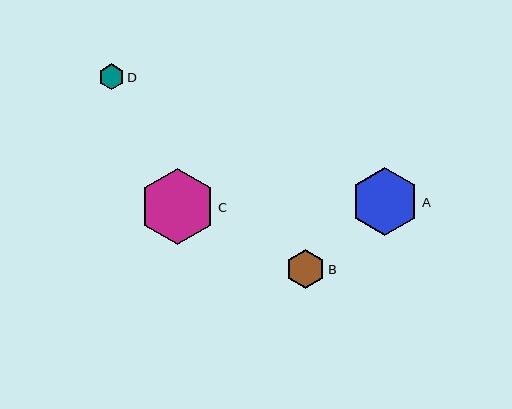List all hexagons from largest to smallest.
From largest to smallest: C, A, B, D.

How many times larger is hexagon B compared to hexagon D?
Hexagon B is approximately 1.5 times the size of hexagon D.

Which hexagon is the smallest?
Hexagon D is the smallest with a size of approximately 26 pixels.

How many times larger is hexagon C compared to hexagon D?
Hexagon C is approximately 2.9 times the size of hexagon D.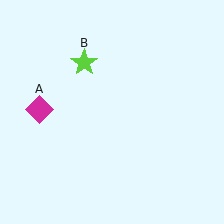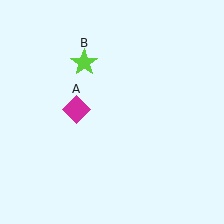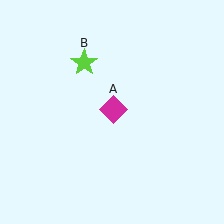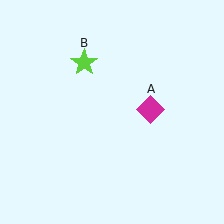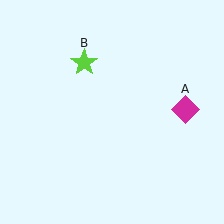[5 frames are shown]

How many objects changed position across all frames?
1 object changed position: magenta diamond (object A).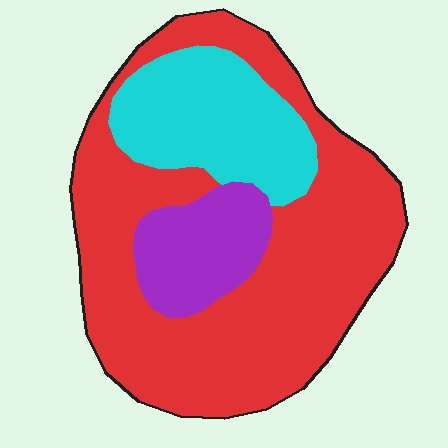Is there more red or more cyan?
Red.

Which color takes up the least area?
Purple, at roughly 15%.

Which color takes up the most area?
Red, at roughly 65%.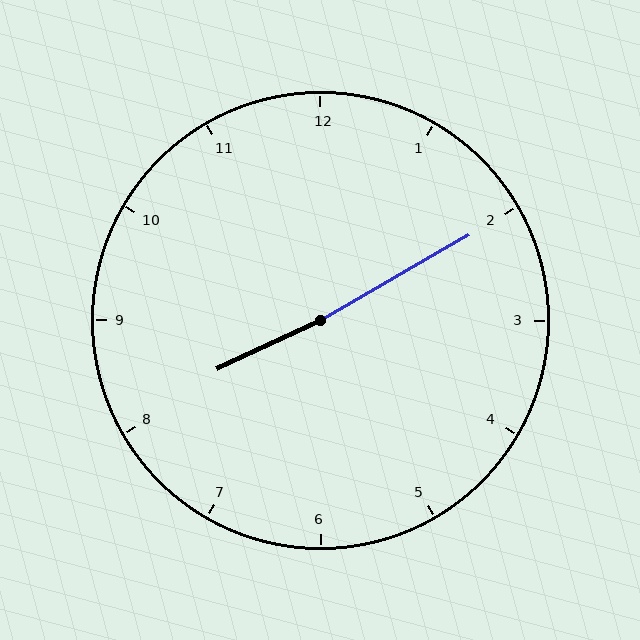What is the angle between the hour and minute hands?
Approximately 175 degrees.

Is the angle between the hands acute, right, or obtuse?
It is obtuse.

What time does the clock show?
8:10.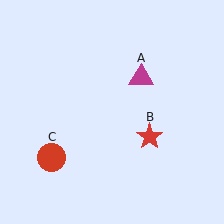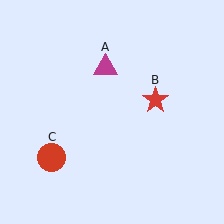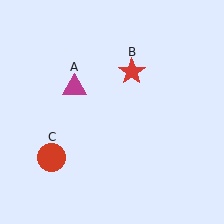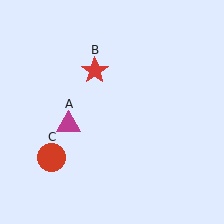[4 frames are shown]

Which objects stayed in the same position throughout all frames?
Red circle (object C) remained stationary.